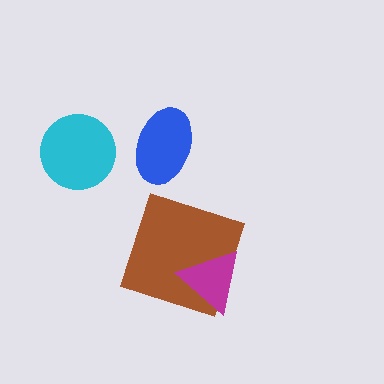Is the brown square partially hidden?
Yes, it is partially covered by another shape.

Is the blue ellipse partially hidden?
No, no other shape covers it.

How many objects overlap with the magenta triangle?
1 object overlaps with the magenta triangle.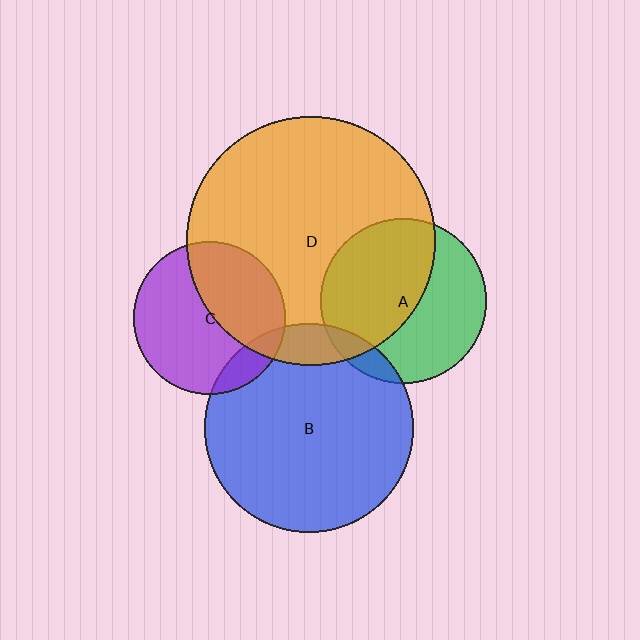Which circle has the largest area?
Circle D (orange).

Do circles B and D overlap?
Yes.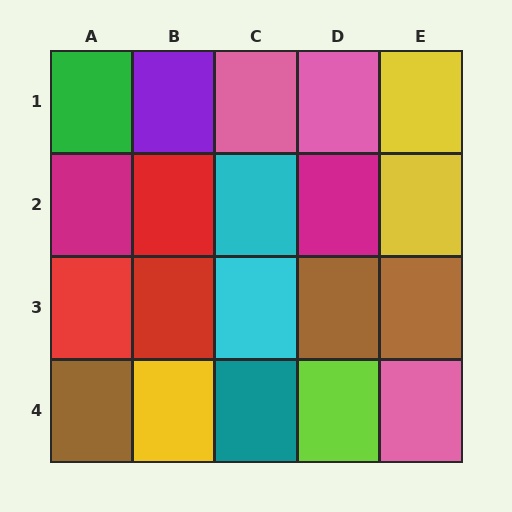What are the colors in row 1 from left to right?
Green, purple, pink, pink, yellow.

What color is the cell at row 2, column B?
Red.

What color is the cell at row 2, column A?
Magenta.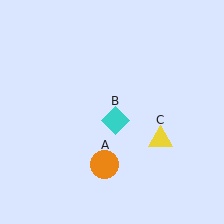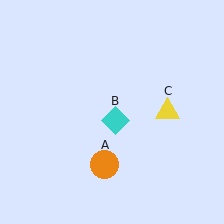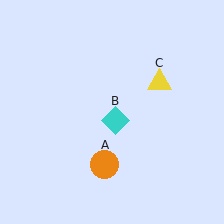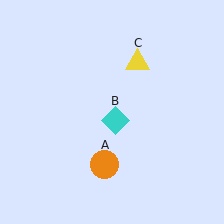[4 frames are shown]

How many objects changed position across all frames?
1 object changed position: yellow triangle (object C).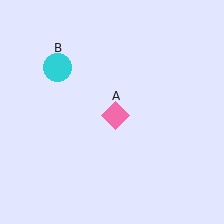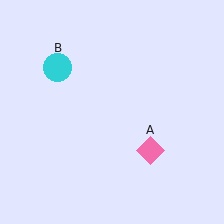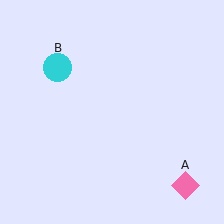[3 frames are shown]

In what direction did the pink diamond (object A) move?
The pink diamond (object A) moved down and to the right.